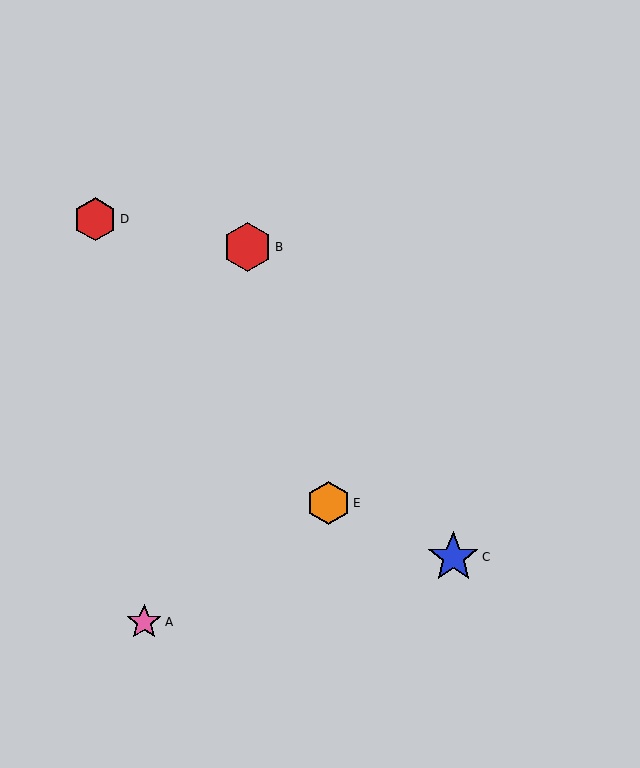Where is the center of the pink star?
The center of the pink star is at (144, 622).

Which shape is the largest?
The blue star (labeled C) is the largest.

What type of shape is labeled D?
Shape D is a red hexagon.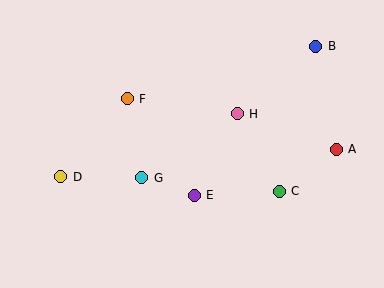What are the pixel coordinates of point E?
Point E is at (194, 195).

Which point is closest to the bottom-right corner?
Point C is closest to the bottom-right corner.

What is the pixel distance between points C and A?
The distance between C and A is 71 pixels.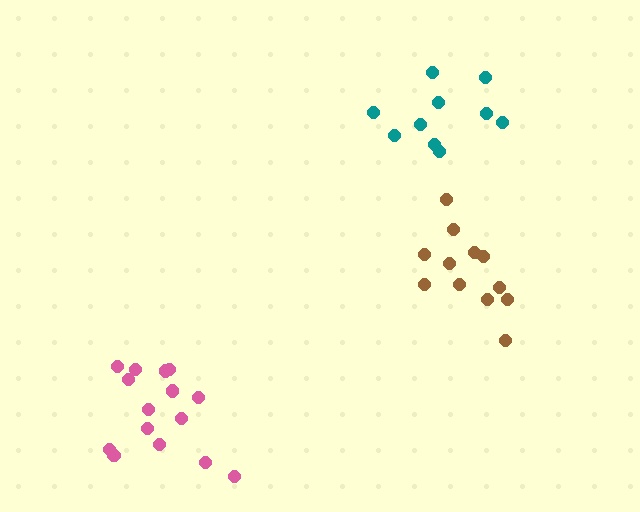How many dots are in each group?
Group 1: 12 dots, Group 2: 10 dots, Group 3: 15 dots (37 total).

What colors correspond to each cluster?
The clusters are colored: brown, teal, pink.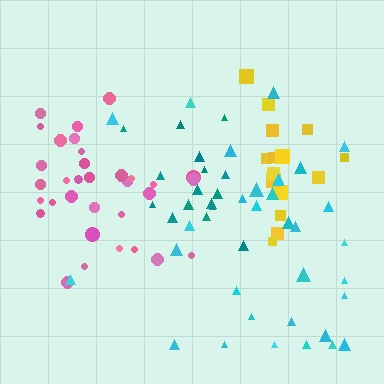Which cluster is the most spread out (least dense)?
Yellow.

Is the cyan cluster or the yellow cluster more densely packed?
Cyan.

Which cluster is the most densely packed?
Pink.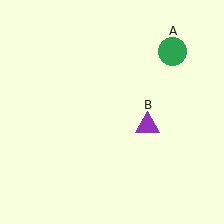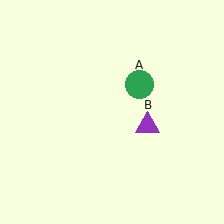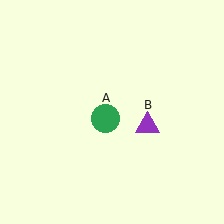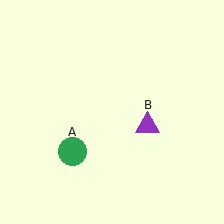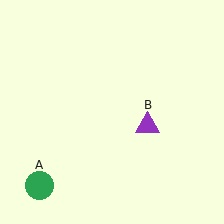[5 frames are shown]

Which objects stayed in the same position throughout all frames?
Purple triangle (object B) remained stationary.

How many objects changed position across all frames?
1 object changed position: green circle (object A).